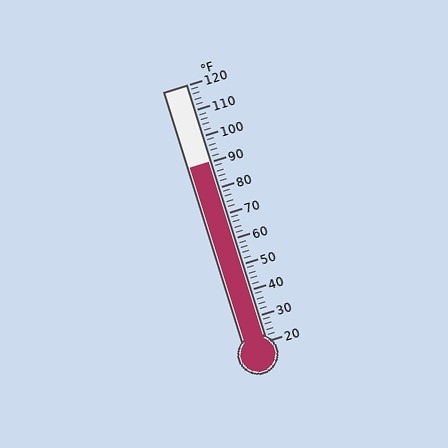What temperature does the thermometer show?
The thermometer shows approximately 90°F.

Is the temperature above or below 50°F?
The temperature is above 50°F.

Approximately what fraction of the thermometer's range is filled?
The thermometer is filled to approximately 70% of its range.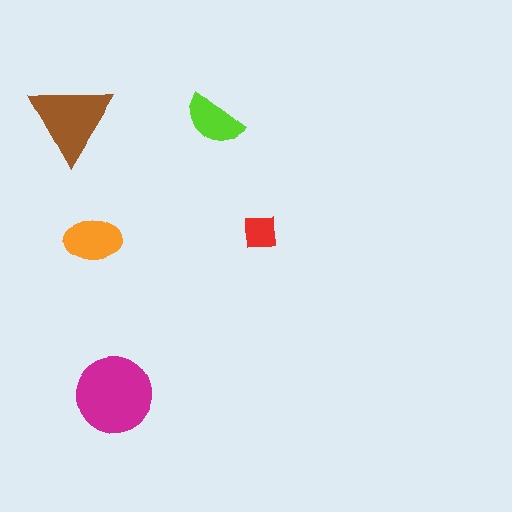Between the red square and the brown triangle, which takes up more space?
The brown triangle.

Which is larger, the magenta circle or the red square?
The magenta circle.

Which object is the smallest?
The red square.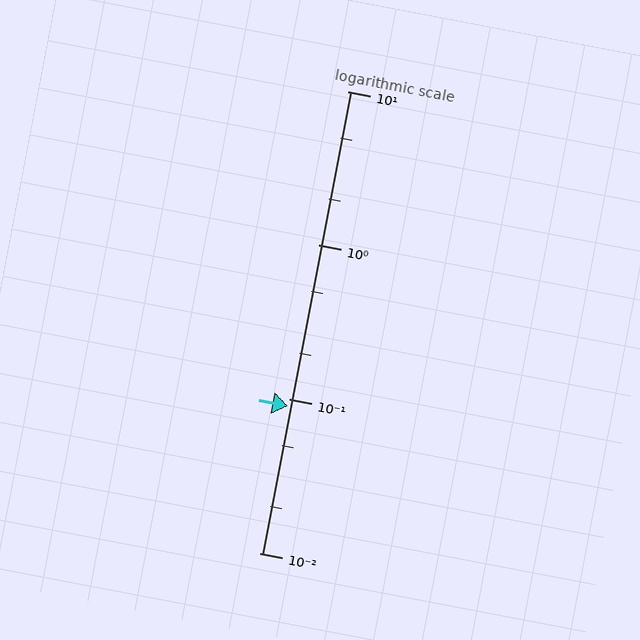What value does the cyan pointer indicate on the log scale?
The pointer indicates approximately 0.09.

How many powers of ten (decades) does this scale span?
The scale spans 3 decades, from 0.01 to 10.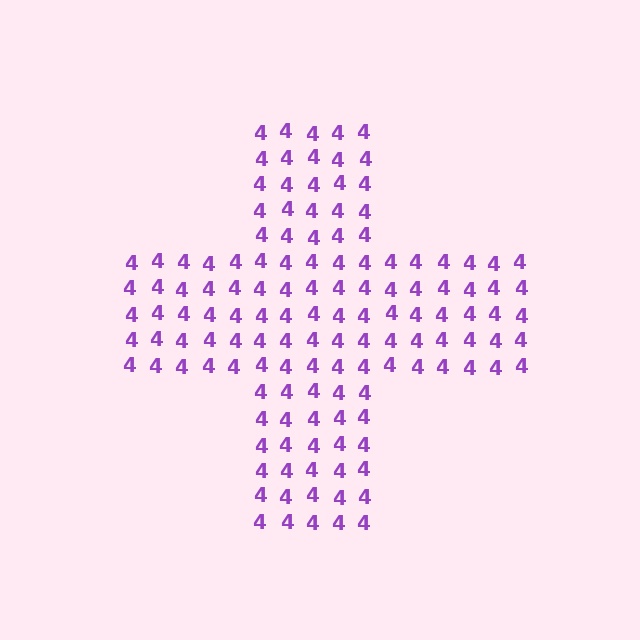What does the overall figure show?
The overall figure shows a cross.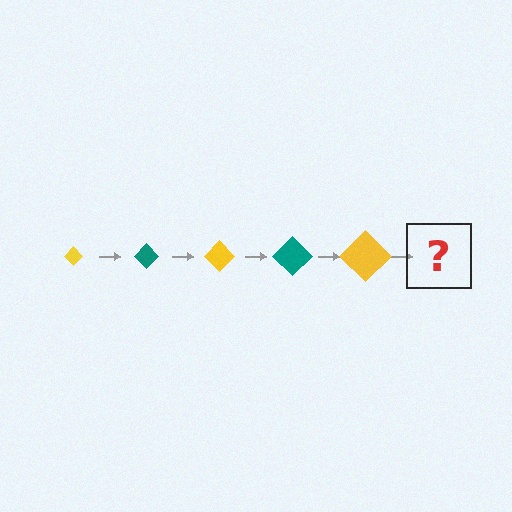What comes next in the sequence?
The next element should be a teal diamond, larger than the previous one.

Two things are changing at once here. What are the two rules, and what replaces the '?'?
The two rules are that the diamond grows larger each step and the color cycles through yellow and teal. The '?' should be a teal diamond, larger than the previous one.